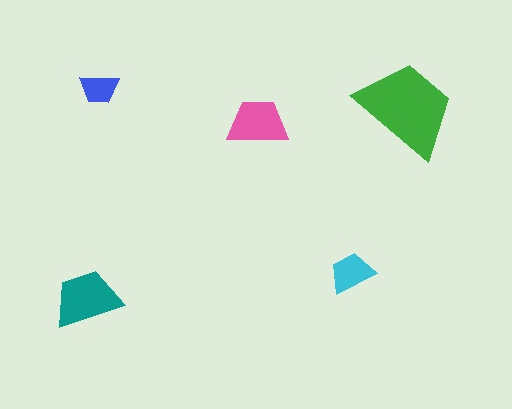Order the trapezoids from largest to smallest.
the green one, the teal one, the pink one, the cyan one, the blue one.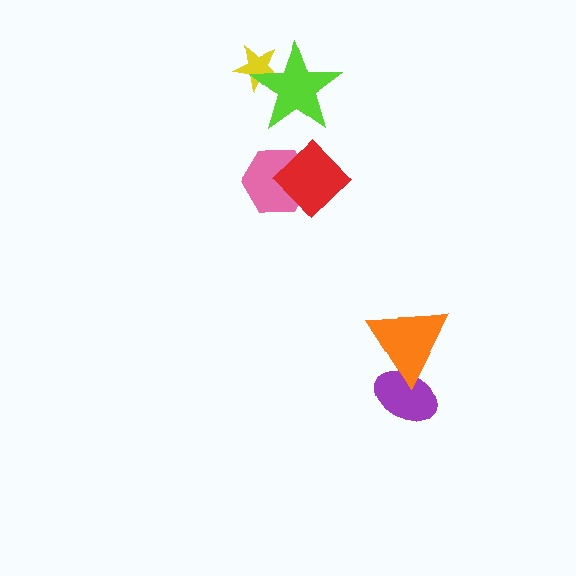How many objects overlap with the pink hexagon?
1 object overlaps with the pink hexagon.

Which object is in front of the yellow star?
The lime star is in front of the yellow star.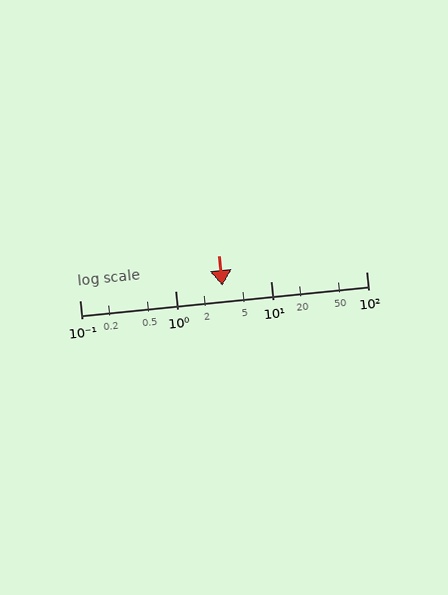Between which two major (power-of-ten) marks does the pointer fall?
The pointer is between 1 and 10.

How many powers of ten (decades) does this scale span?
The scale spans 3 decades, from 0.1 to 100.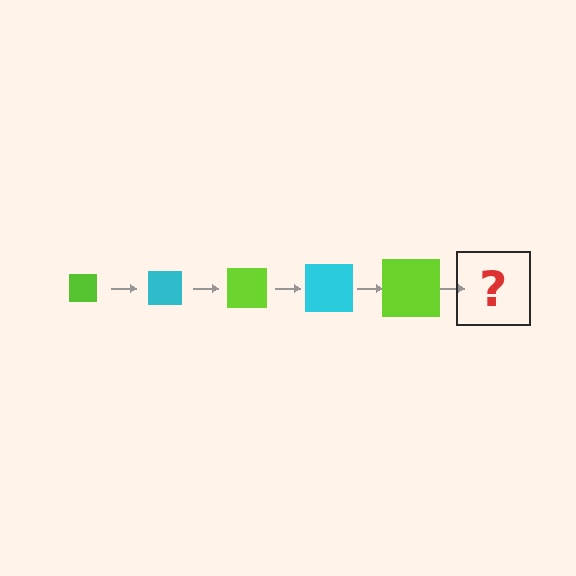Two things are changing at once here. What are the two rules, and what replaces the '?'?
The two rules are that the square grows larger each step and the color cycles through lime and cyan. The '?' should be a cyan square, larger than the previous one.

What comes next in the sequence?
The next element should be a cyan square, larger than the previous one.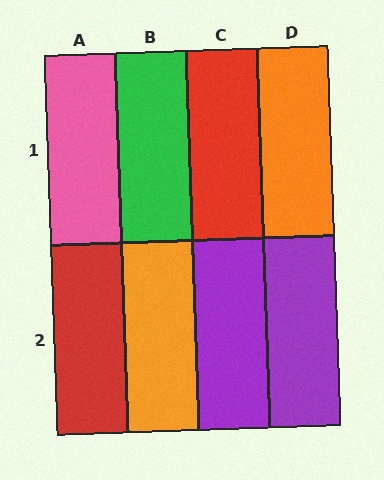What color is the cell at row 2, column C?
Purple.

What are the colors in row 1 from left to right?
Pink, green, red, orange.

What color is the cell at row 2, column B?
Orange.